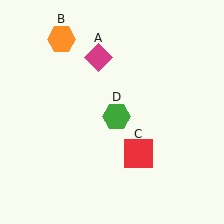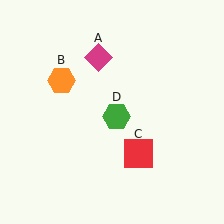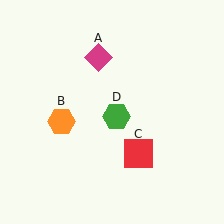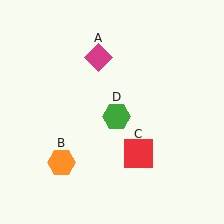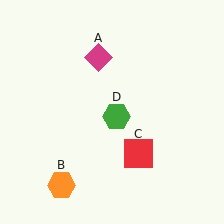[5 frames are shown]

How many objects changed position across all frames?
1 object changed position: orange hexagon (object B).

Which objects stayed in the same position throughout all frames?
Magenta diamond (object A) and red square (object C) and green hexagon (object D) remained stationary.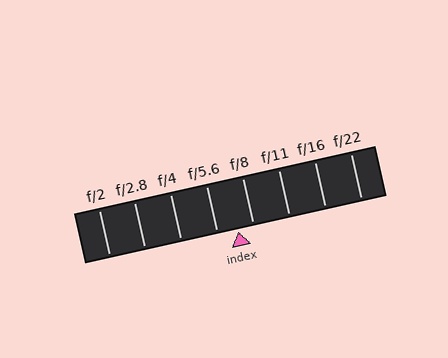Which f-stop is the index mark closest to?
The index mark is closest to f/8.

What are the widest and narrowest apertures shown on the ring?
The widest aperture shown is f/2 and the narrowest is f/22.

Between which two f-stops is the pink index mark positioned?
The index mark is between f/5.6 and f/8.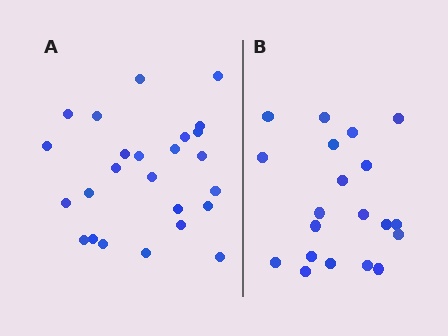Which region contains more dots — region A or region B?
Region A (the left region) has more dots.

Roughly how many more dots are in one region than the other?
Region A has about 5 more dots than region B.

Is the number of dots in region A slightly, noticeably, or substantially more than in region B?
Region A has noticeably more, but not dramatically so. The ratio is roughly 1.2 to 1.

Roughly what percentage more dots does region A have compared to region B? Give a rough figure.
About 25% more.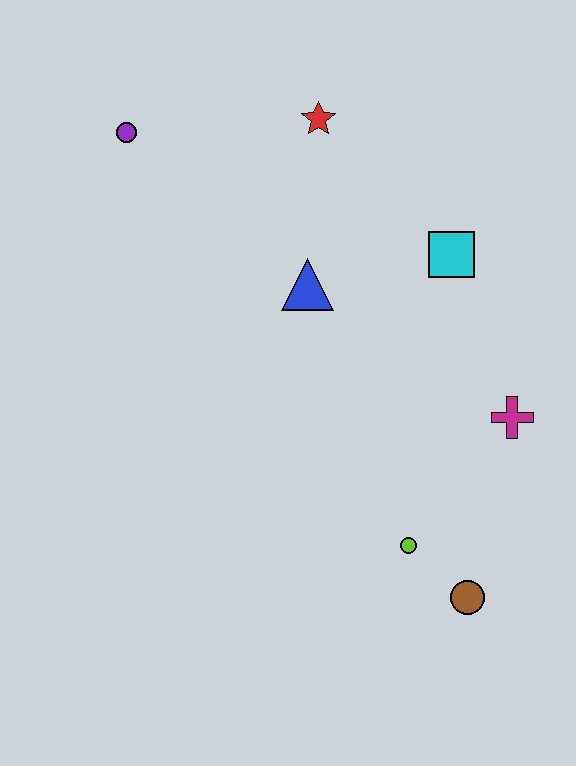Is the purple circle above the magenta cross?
Yes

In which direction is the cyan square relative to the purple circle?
The cyan square is to the right of the purple circle.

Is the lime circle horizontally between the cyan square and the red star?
Yes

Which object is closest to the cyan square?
The blue triangle is closest to the cyan square.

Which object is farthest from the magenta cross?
The purple circle is farthest from the magenta cross.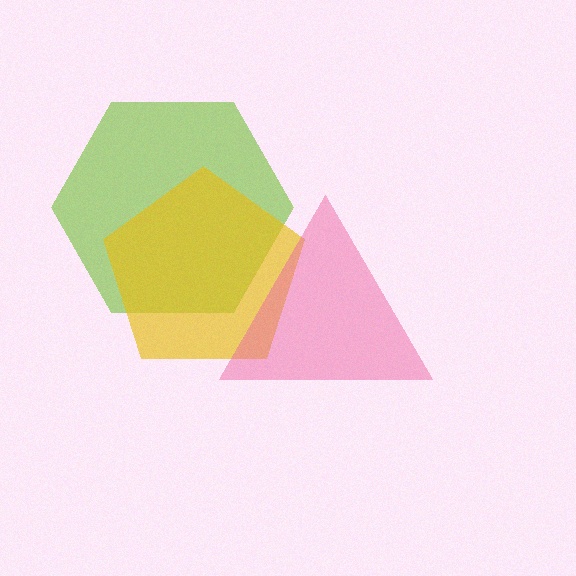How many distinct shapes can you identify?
There are 3 distinct shapes: a lime hexagon, a yellow pentagon, a pink triangle.